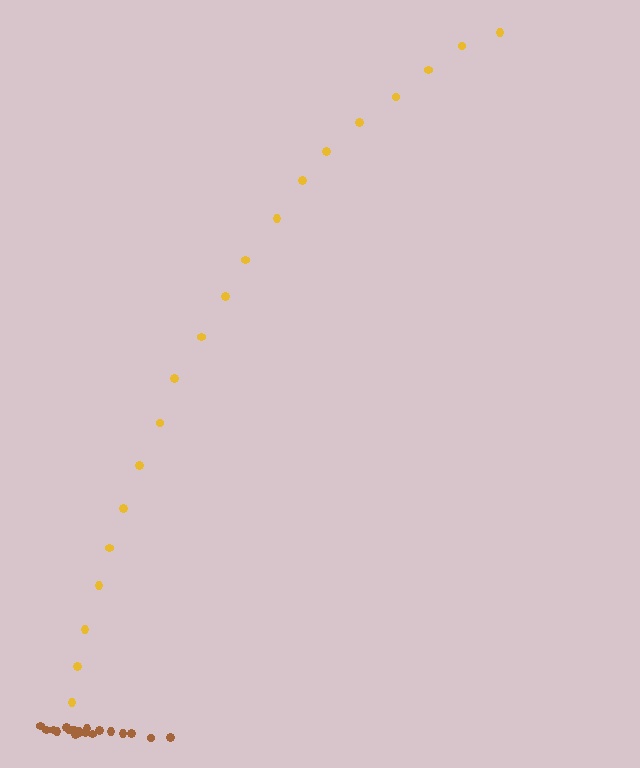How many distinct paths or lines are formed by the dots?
There are 2 distinct paths.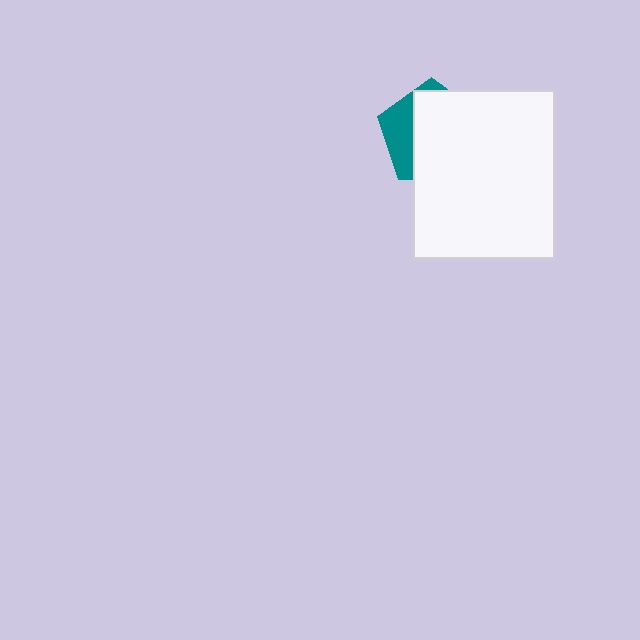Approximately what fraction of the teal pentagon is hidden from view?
Roughly 69% of the teal pentagon is hidden behind the white rectangle.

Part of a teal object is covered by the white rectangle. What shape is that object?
It is a pentagon.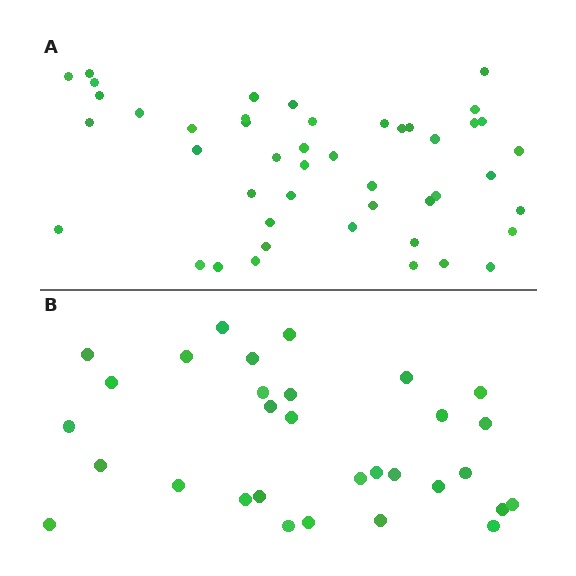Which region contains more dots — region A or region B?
Region A (the top region) has more dots.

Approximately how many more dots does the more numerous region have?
Region A has approximately 15 more dots than region B.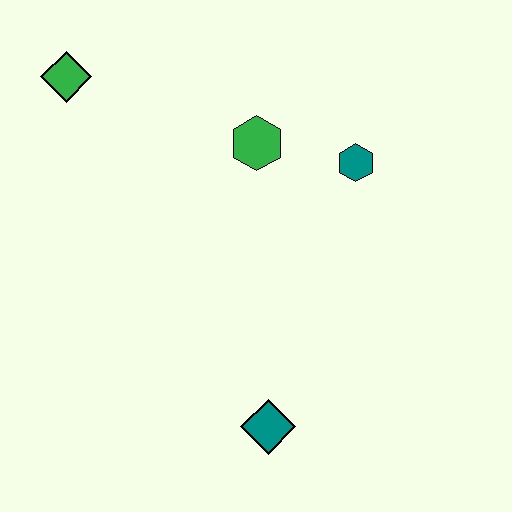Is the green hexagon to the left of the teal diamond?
Yes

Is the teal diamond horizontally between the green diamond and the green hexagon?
No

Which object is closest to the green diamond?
The green hexagon is closest to the green diamond.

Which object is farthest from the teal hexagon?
The green diamond is farthest from the teal hexagon.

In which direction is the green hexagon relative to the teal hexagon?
The green hexagon is to the left of the teal hexagon.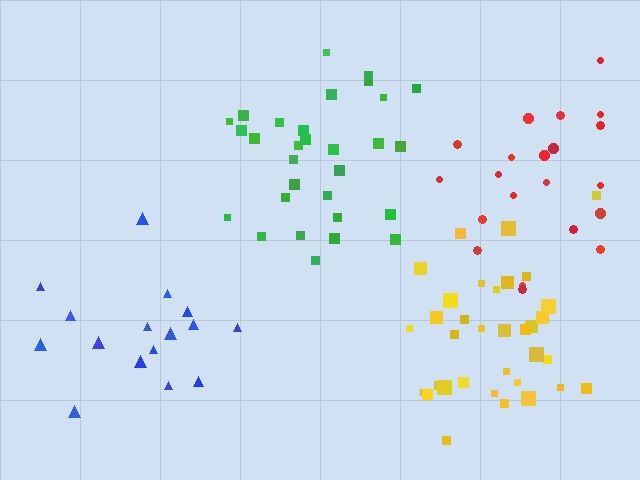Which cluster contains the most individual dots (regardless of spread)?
Yellow (34).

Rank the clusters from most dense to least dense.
yellow, red, green, blue.